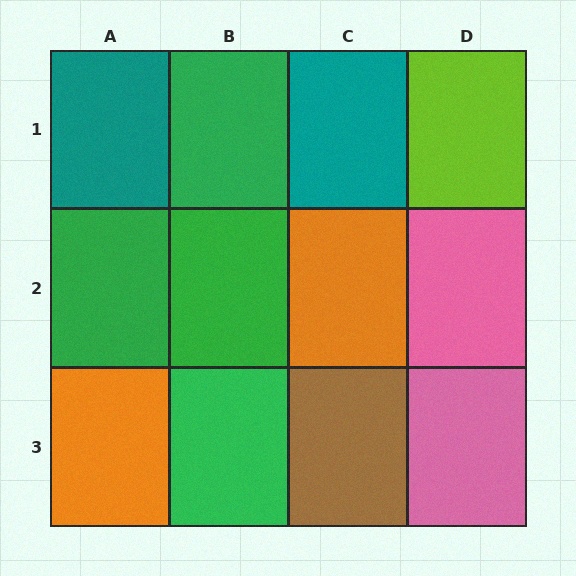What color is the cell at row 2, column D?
Pink.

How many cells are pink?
2 cells are pink.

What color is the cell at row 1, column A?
Teal.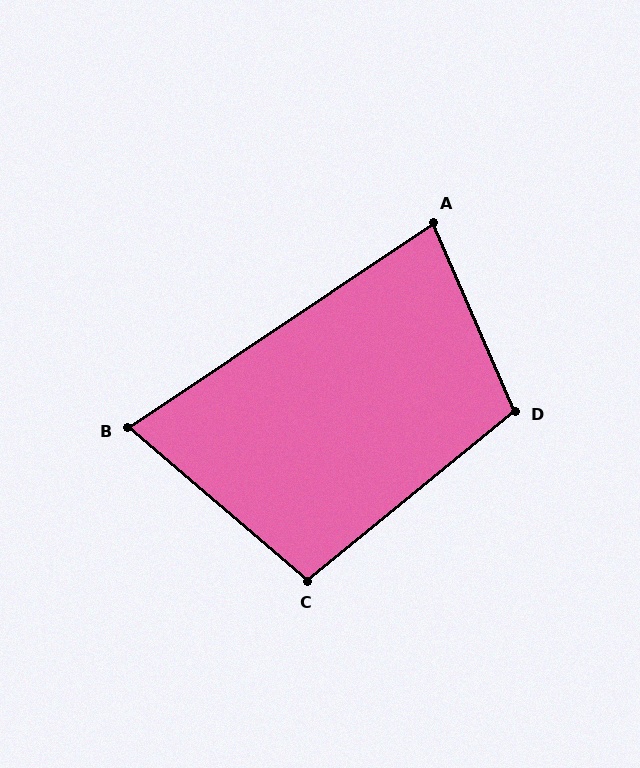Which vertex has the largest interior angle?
D, at approximately 106 degrees.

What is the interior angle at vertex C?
Approximately 100 degrees (obtuse).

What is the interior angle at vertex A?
Approximately 80 degrees (acute).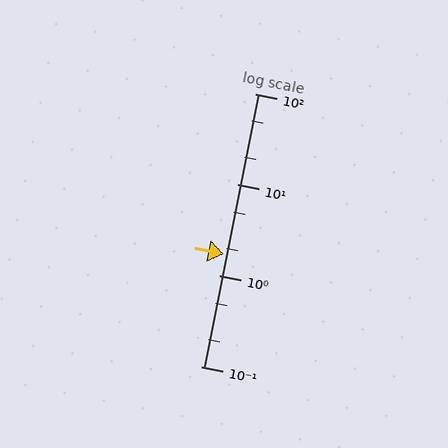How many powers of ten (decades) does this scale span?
The scale spans 3 decades, from 0.1 to 100.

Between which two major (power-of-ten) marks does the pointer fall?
The pointer is between 1 and 10.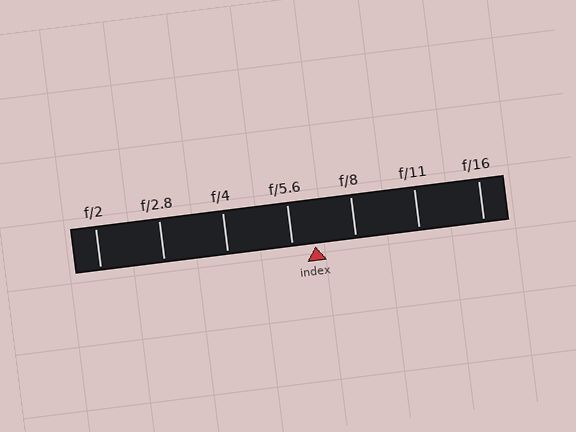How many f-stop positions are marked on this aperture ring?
There are 7 f-stop positions marked.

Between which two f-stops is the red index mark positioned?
The index mark is between f/5.6 and f/8.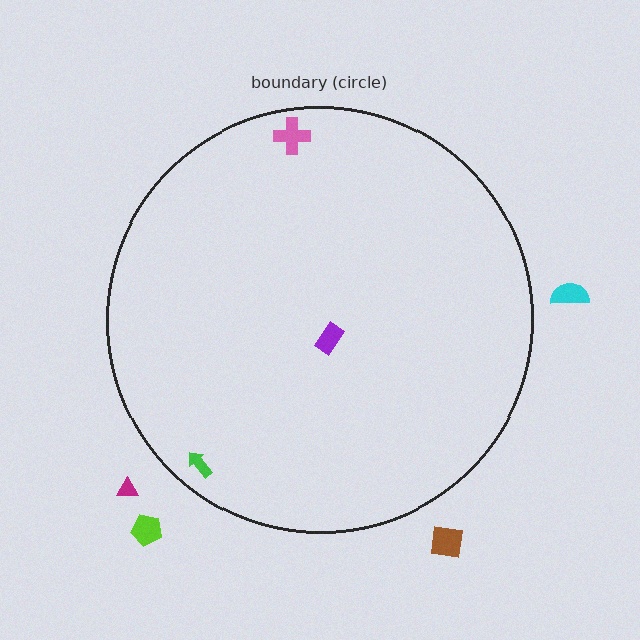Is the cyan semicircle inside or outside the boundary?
Outside.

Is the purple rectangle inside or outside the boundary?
Inside.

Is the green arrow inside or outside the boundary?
Inside.